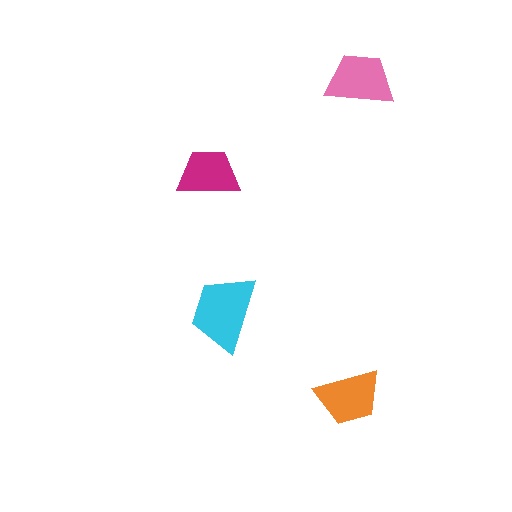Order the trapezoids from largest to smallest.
the cyan one, the pink one, the orange one, the magenta one.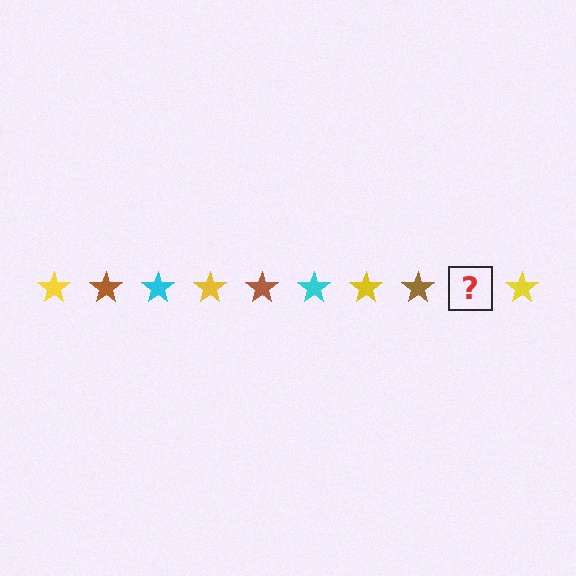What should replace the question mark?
The question mark should be replaced with a cyan star.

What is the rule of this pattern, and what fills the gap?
The rule is that the pattern cycles through yellow, brown, cyan stars. The gap should be filled with a cyan star.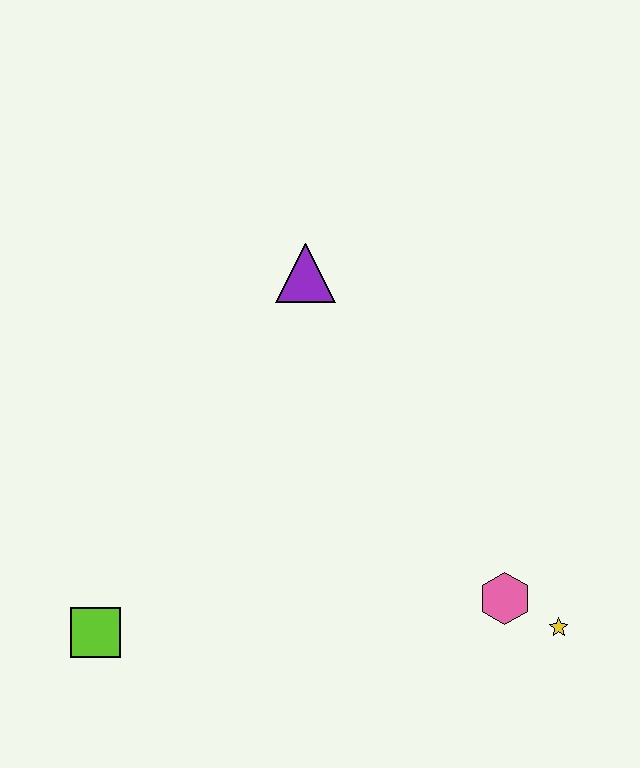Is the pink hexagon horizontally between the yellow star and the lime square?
Yes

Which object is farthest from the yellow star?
The lime square is farthest from the yellow star.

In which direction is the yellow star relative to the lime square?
The yellow star is to the right of the lime square.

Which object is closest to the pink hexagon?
The yellow star is closest to the pink hexagon.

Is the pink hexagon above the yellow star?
Yes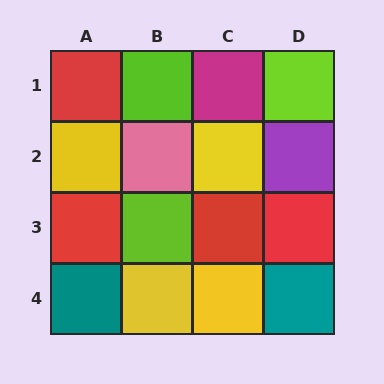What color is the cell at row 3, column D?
Red.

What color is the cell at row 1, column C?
Magenta.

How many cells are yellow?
4 cells are yellow.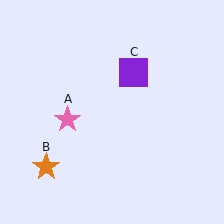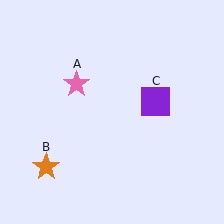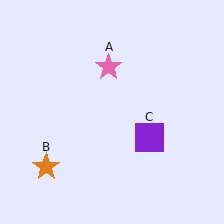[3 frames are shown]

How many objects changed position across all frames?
2 objects changed position: pink star (object A), purple square (object C).